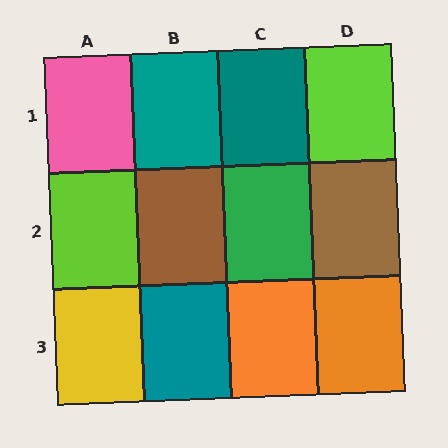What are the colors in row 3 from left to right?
Yellow, teal, orange, orange.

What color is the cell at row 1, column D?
Lime.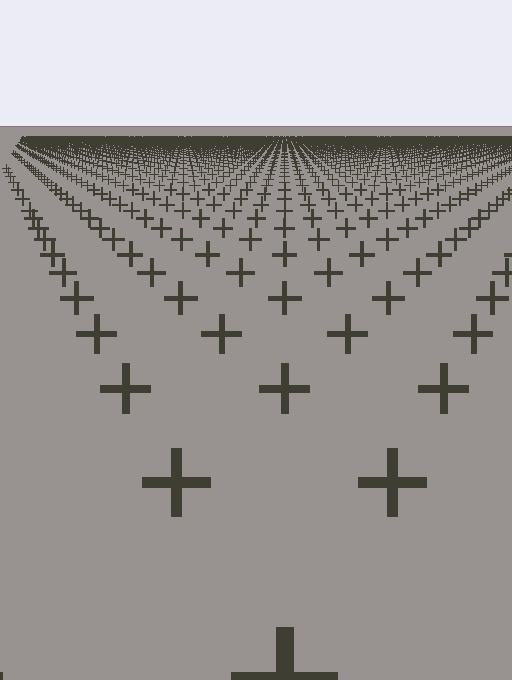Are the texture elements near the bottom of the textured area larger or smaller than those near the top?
Larger. Near the bottom, elements are closer to the viewer and appear at a bigger on-screen size.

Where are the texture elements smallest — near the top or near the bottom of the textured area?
Near the top.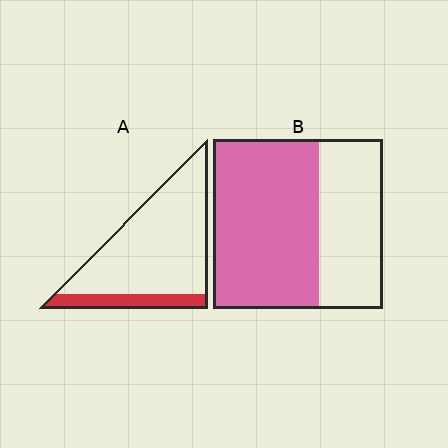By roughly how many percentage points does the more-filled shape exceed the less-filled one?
By roughly 45 percentage points (B over A).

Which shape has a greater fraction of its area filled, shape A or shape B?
Shape B.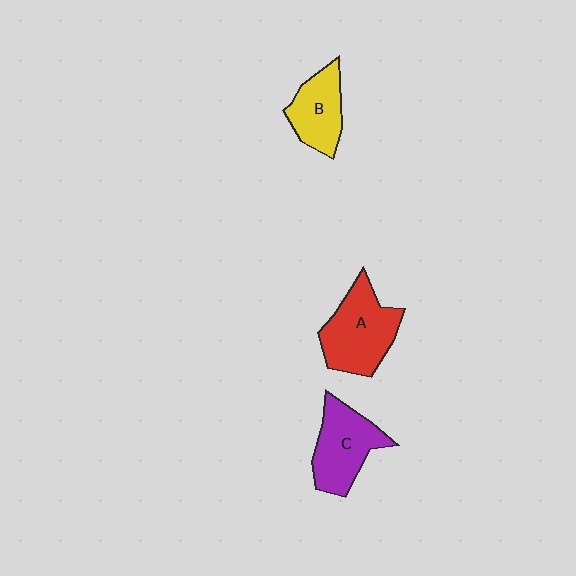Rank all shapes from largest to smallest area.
From largest to smallest: A (red), C (purple), B (yellow).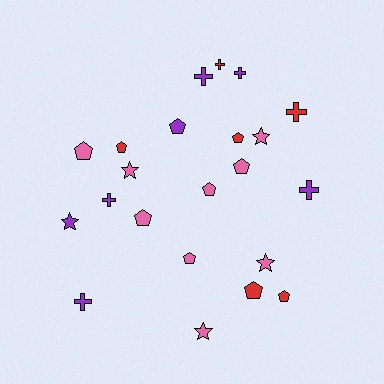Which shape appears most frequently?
Pentagon, with 10 objects.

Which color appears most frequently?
Pink, with 9 objects.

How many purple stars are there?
There is 1 purple star.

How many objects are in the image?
There are 22 objects.